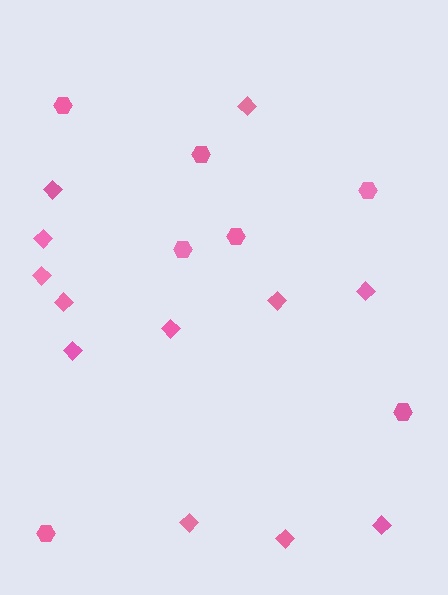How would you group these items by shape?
There are 2 groups: one group of hexagons (7) and one group of diamonds (12).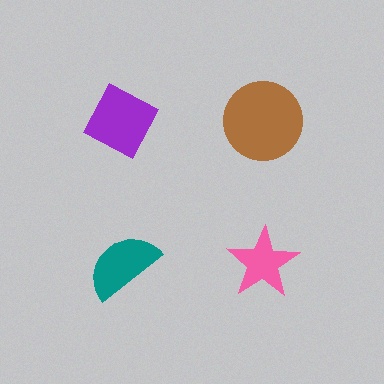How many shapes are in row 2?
2 shapes.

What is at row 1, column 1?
A purple diamond.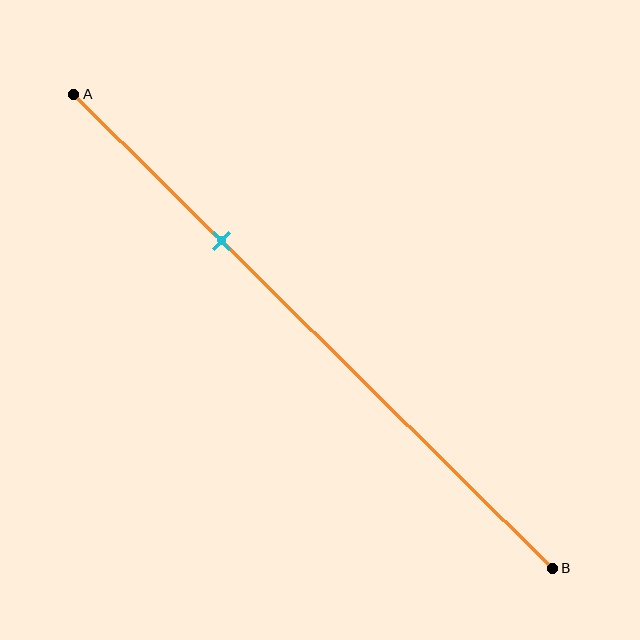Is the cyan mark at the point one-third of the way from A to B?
Yes, the mark is approximately at the one-third point.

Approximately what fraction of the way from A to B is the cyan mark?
The cyan mark is approximately 30% of the way from A to B.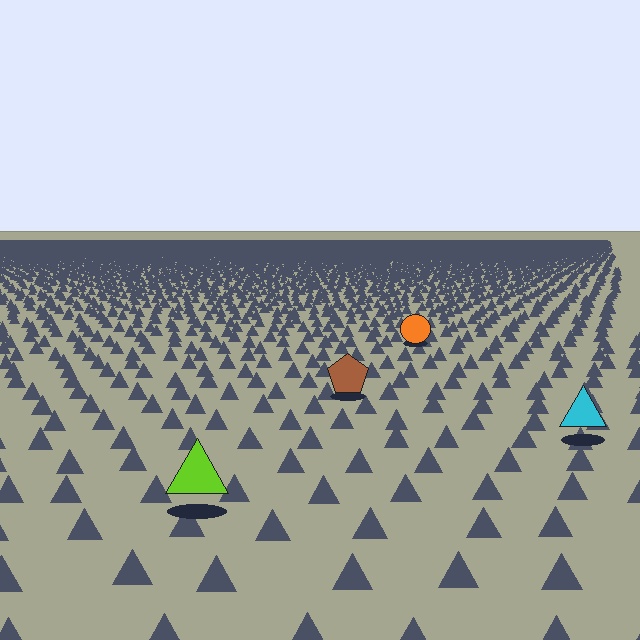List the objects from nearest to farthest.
From nearest to farthest: the lime triangle, the cyan triangle, the brown pentagon, the orange circle.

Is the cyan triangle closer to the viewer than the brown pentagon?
Yes. The cyan triangle is closer — you can tell from the texture gradient: the ground texture is coarser near it.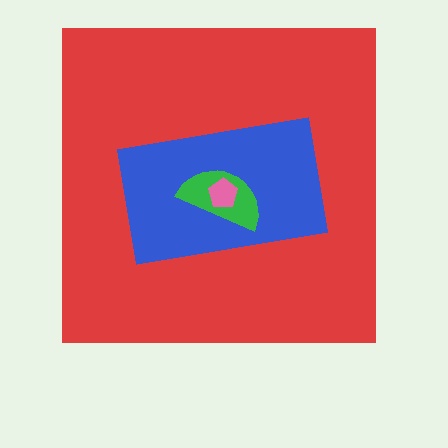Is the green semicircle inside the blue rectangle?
Yes.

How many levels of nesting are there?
4.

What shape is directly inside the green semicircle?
The pink pentagon.